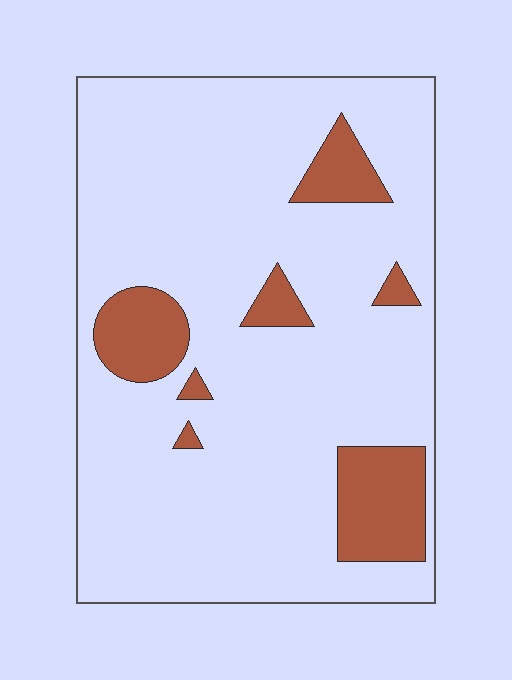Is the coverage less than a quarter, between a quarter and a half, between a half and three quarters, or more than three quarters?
Less than a quarter.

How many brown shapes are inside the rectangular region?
7.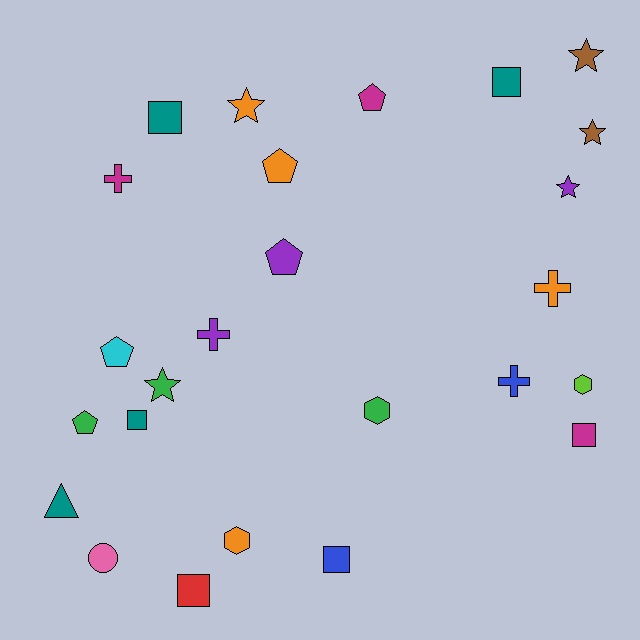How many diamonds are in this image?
There are no diamonds.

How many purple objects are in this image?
There are 3 purple objects.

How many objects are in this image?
There are 25 objects.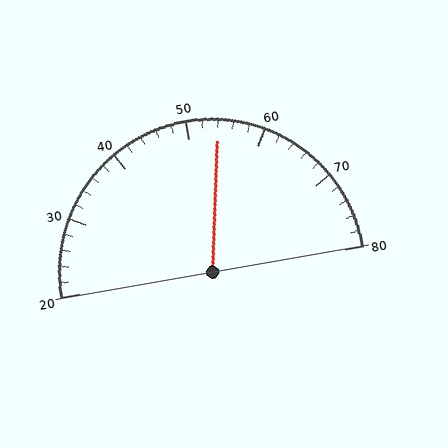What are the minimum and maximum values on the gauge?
The gauge ranges from 20 to 80.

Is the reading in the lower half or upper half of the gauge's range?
The reading is in the upper half of the range (20 to 80).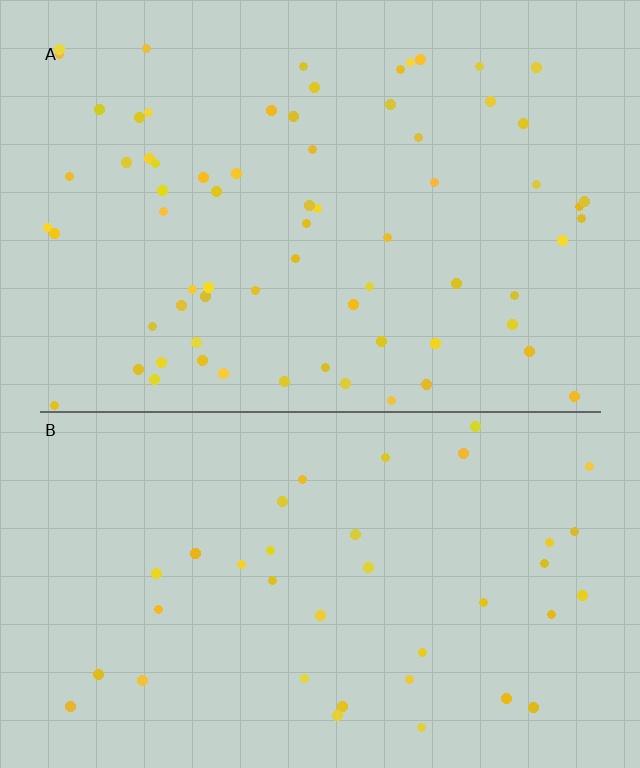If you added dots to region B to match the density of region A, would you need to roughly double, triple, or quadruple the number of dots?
Approximately double.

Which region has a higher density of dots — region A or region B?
A (the top).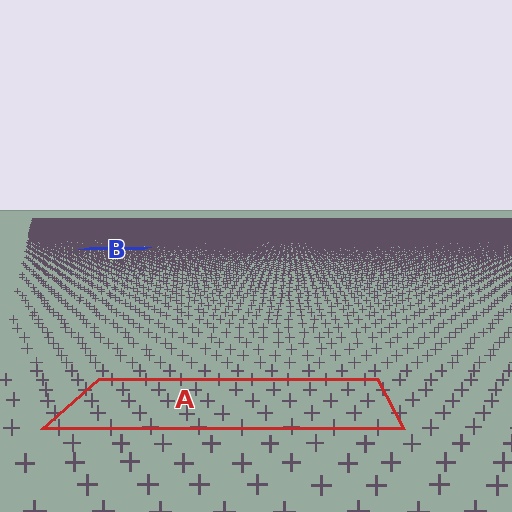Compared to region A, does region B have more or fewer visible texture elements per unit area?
Region B has more texture elements per unit area — they are packed more densely because it is farther away.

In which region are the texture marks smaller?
The texture marks are smaller in region B, because it is farther away.